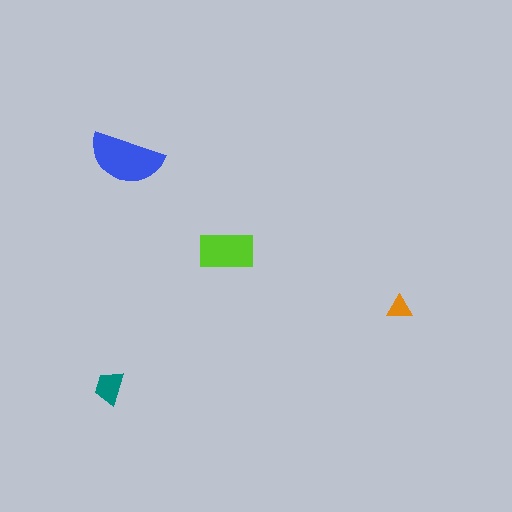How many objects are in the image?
There are 4 objects in the image.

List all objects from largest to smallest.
The blue semicircle, the lime rectangle, the teal trapezoid, the orange triangle.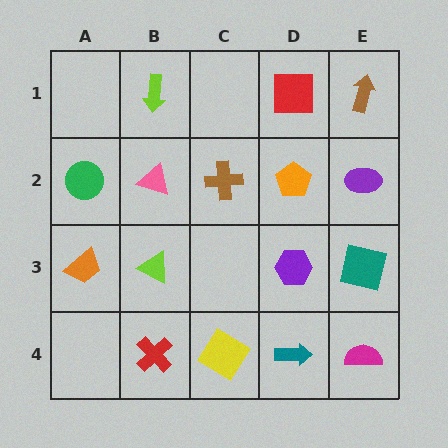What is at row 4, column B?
A red cross.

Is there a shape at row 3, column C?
No, that cell is empty.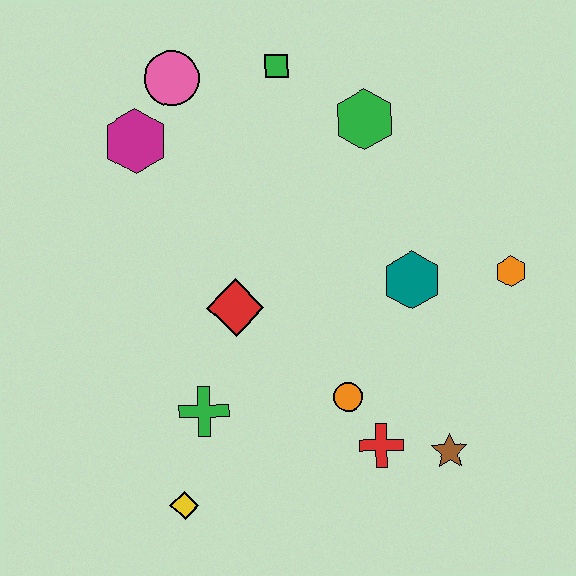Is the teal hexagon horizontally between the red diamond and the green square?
No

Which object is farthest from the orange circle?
The pink circle is farthest from the orange circle.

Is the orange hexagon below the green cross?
No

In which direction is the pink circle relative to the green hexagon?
The pink circle is to the left of the green hexagon.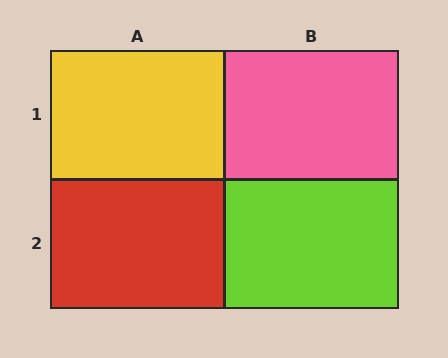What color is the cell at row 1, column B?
Pink.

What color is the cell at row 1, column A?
Yellow.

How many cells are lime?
1 cell is lime.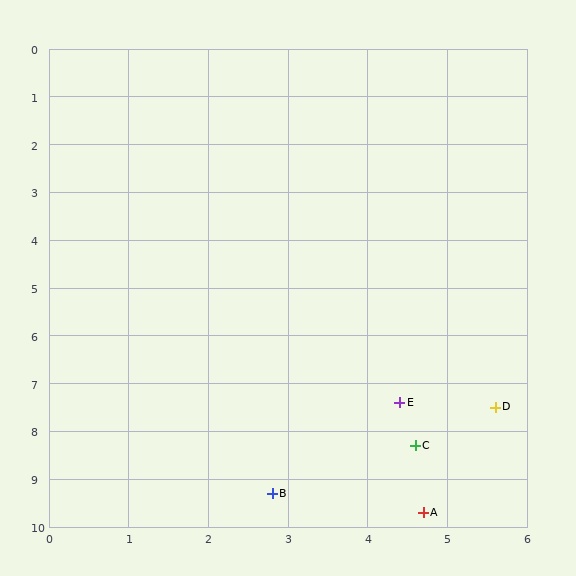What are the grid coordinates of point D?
Point D is at approximately (5.6, 7.5).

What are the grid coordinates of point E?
Point E is at approximately (4.4, 7.4).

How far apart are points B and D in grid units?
Points B and D are about 3.3 grid units apart.